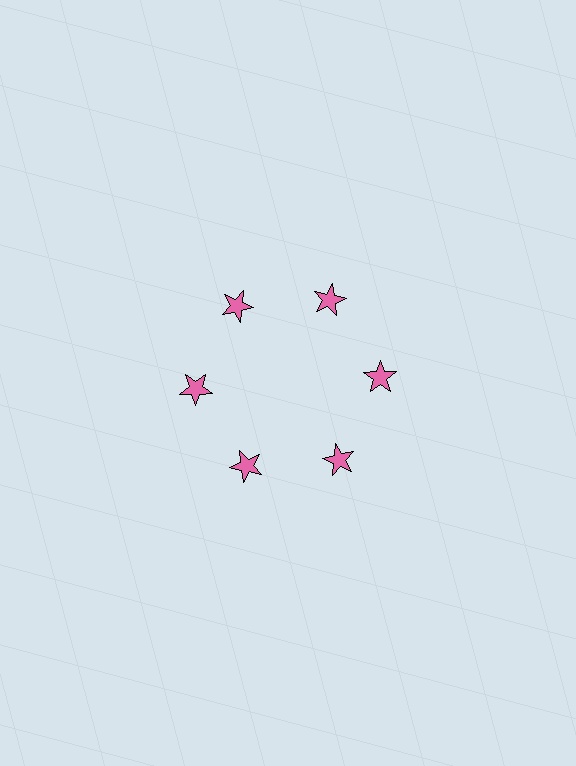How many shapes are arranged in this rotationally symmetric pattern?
There are 6 shapes, arranged in 6 groups of 1.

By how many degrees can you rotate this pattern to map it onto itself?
The pattern maps onto itself every 60 degrees of rotation.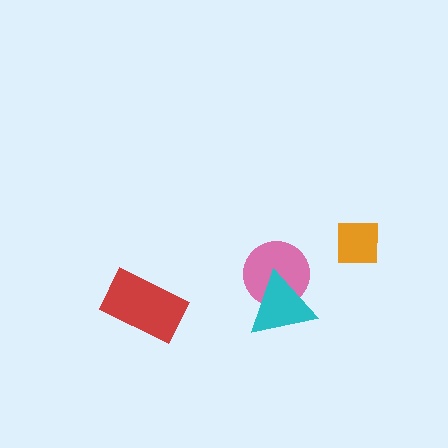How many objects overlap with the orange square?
0 objects overlap with the orange square.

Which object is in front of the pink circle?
The cyan triangle is in front of the pink circle.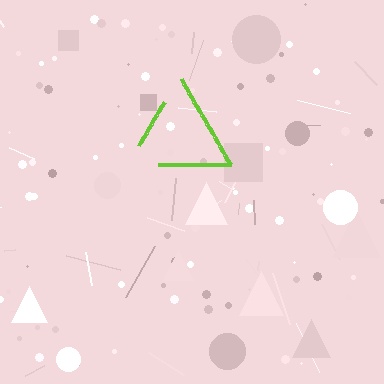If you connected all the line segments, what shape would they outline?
They would outline a triangle.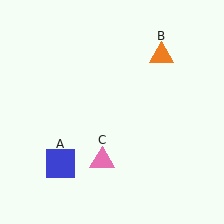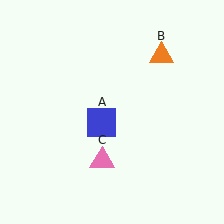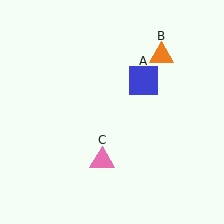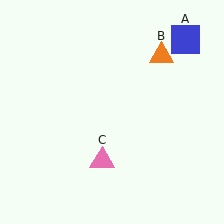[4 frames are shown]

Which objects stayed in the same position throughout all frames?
Orange triangle (object B) and pink triangle (object C) remained stationary.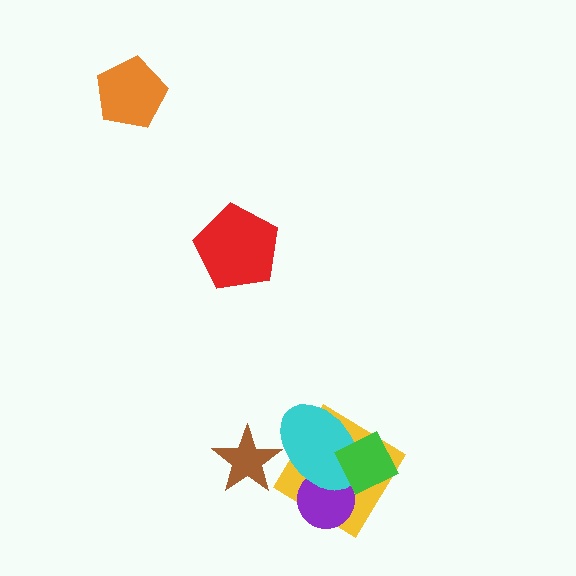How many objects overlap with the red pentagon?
0 objects overlap with the red pentagon.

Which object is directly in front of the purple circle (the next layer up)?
The cyan ellipse is directly in front of the purple circle.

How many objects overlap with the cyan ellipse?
4 objects overlap with the cyan ellipse.